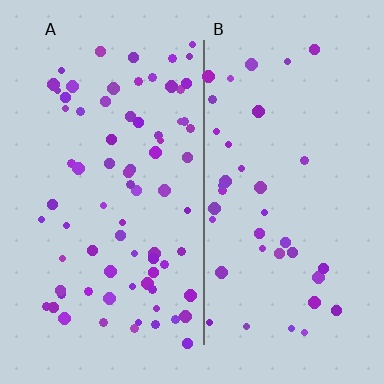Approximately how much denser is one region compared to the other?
Approximately 1.9× — region A over region B.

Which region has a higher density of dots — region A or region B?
A (the left).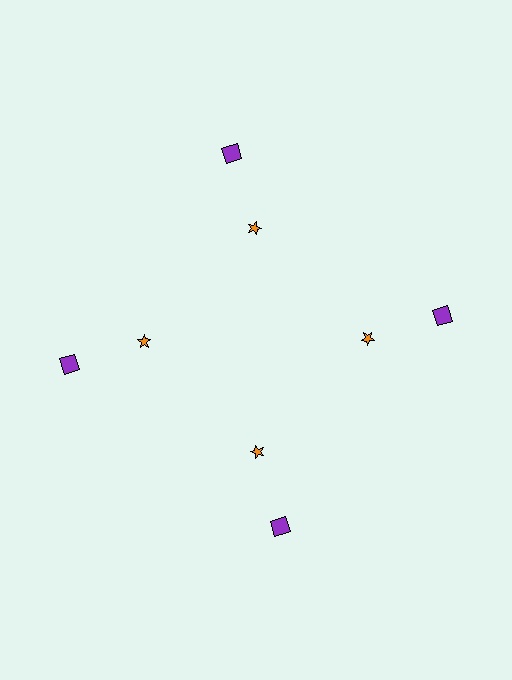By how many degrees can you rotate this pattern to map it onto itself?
The pattern maps onto itself every 90 degrees of rotation.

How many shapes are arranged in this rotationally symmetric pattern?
There are 8 shapes, arranged in 4 groups of 2.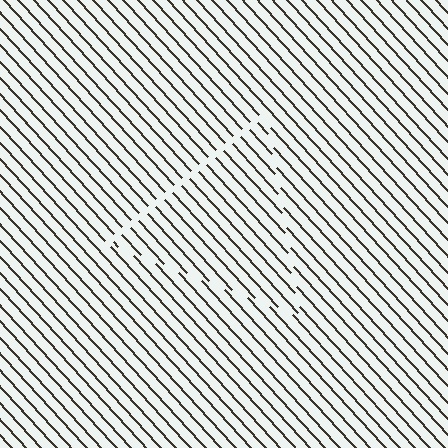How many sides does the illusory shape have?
3 sides — the line-ends trace a triangle.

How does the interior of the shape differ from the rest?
The interior of the shape contains the same grating, shifted by half a period — the contour is defined by the phase discontinuity where line-ends from the inner and outer gratings abut.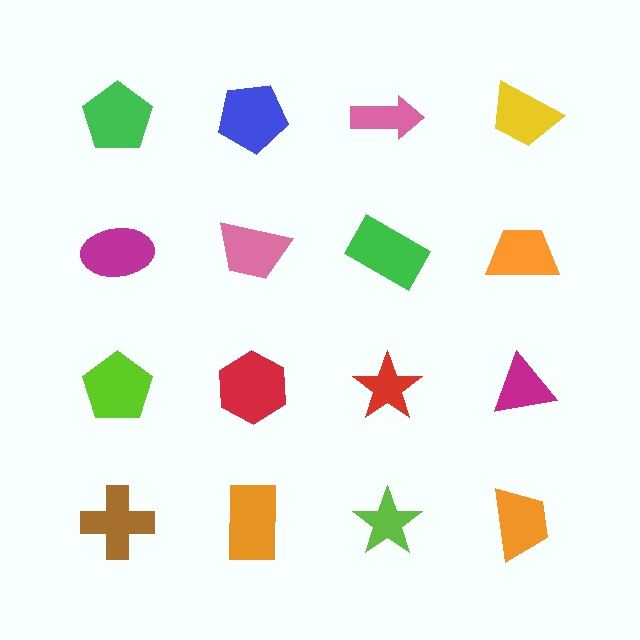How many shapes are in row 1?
4 shapes.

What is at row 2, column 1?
A magenta ellipse.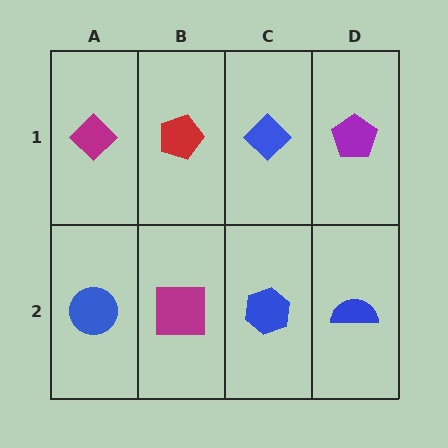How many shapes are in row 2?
4 shapes.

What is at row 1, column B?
A red pentagon.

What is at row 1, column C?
A blue diamond.